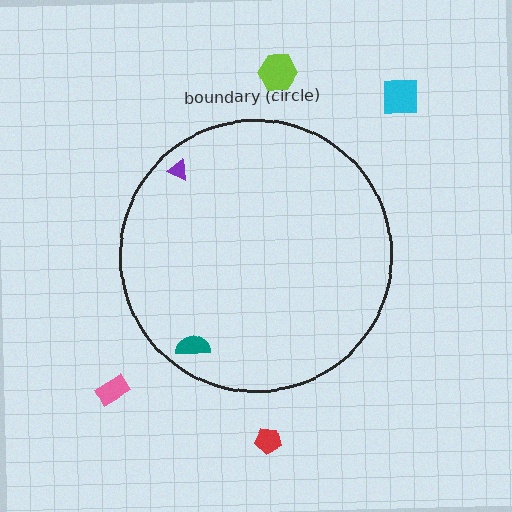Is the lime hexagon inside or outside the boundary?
Outside.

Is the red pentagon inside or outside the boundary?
Outside.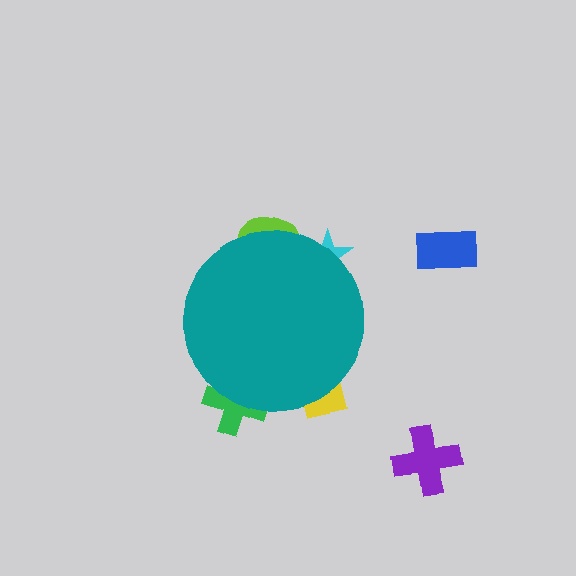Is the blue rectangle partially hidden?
No, the blue rectangle is fully visible.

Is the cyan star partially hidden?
Yes, the cyan star is partially hidden behind the teal circle.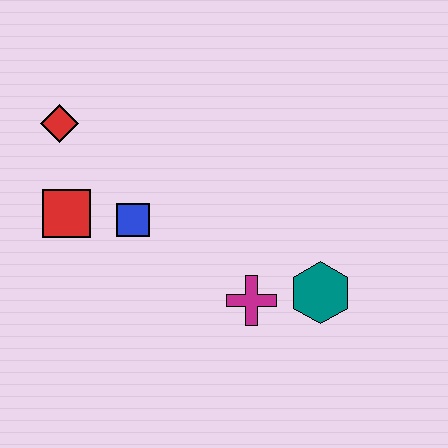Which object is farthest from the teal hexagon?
The red diamond is farthest from the teal hexagon.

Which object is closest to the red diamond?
The red square is closest to the red diamond.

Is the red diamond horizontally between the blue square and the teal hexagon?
No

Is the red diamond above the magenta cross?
Yes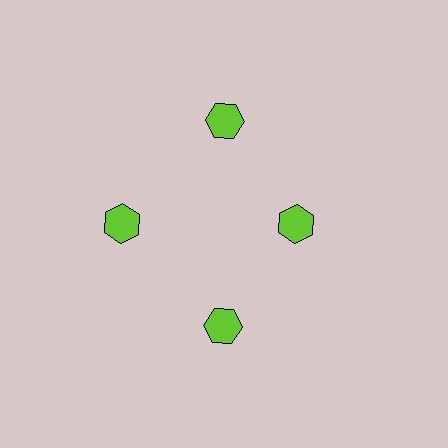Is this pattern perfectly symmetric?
No. The 4 lime hexagons are arranged in a ring, but one element near the 3 o'clock position is pulled inward toward the center, breaking the 4-fold rotational symmetry.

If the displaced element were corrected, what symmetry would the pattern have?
It would have 4-fold rotational symmetry — the pattern would map onto itself every 90 degrees.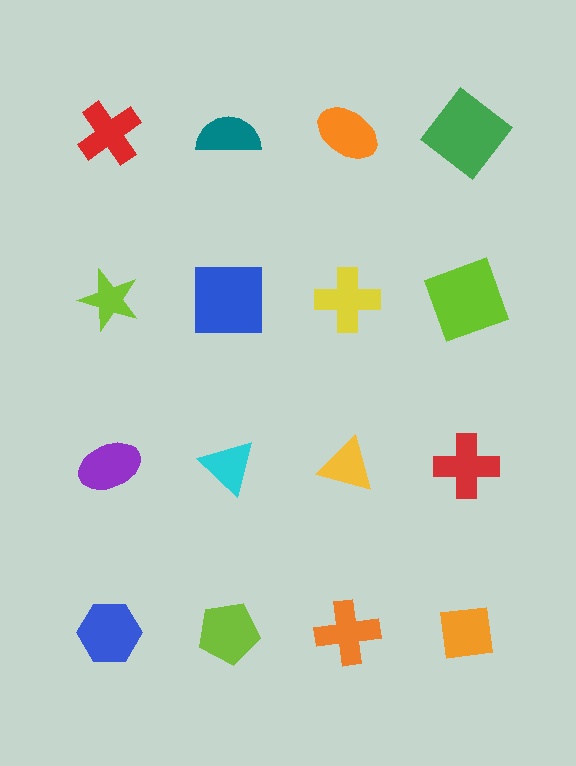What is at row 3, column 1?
A purple ellipse.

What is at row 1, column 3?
An orange ellipse.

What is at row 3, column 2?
A cyan triangle.